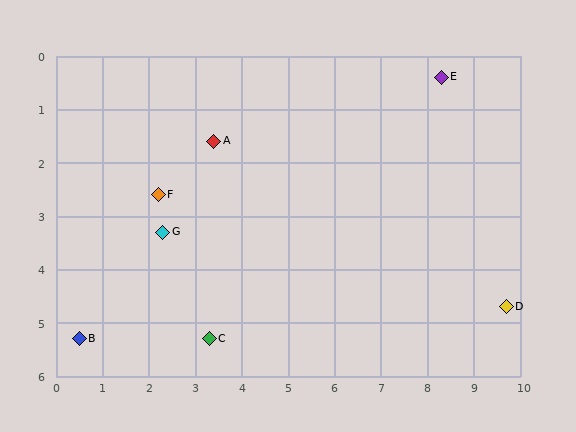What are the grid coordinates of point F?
Point F is at approximately (2.2, 2.6).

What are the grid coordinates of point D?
Point D is at approximately (9.7, 4.7).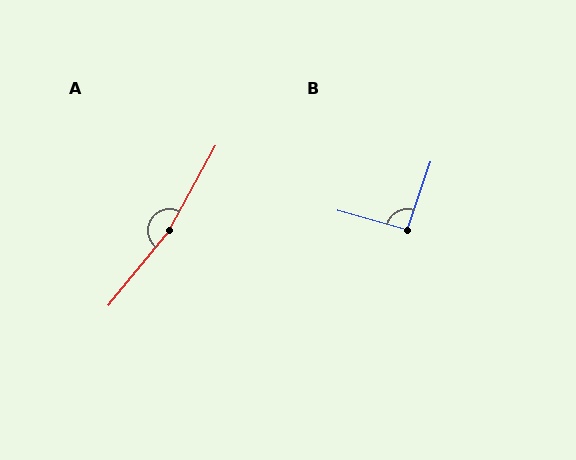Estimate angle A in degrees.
Approximately 170 degrees.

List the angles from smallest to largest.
B (93°), A (170°).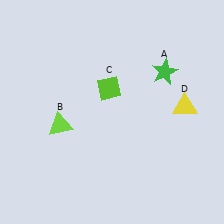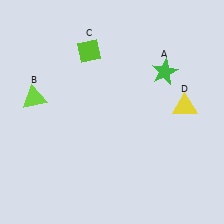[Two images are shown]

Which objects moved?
The objects that moved are: the lime triangle (B), the lime diamond (C).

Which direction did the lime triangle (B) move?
The lime triangle (B) moved up.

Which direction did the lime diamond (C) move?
The lime diamond (C) moved up.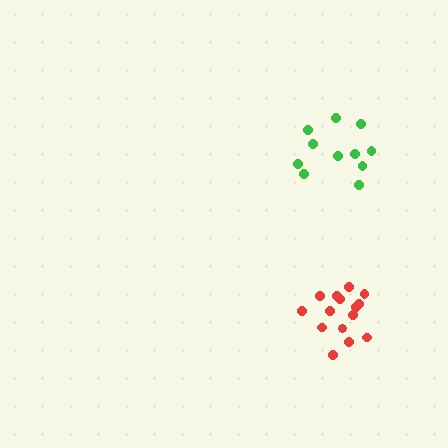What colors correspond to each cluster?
The clusters are colored: green, red.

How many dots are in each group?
Group 1: 11 dots, Group 2: 15 dots (26 total).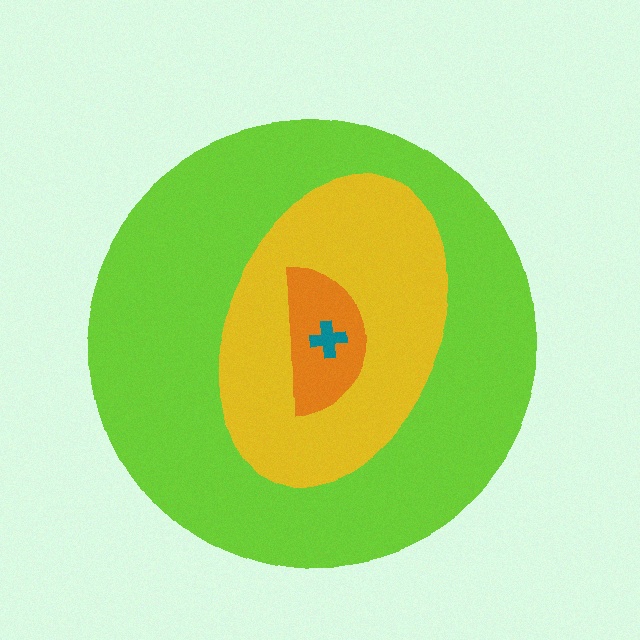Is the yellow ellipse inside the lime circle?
Yes.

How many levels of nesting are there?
4.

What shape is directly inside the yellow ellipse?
The orange semicircle.